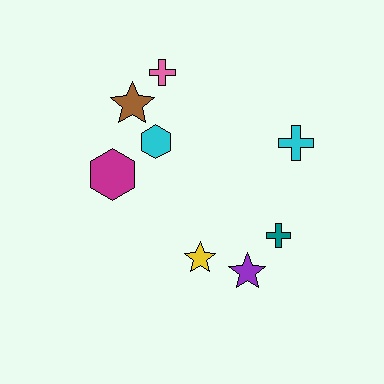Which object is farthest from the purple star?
The pink cross is farthest from the purple star.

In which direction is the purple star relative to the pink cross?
The purple star is below the pink cross.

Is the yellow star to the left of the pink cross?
No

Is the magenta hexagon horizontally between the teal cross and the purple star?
No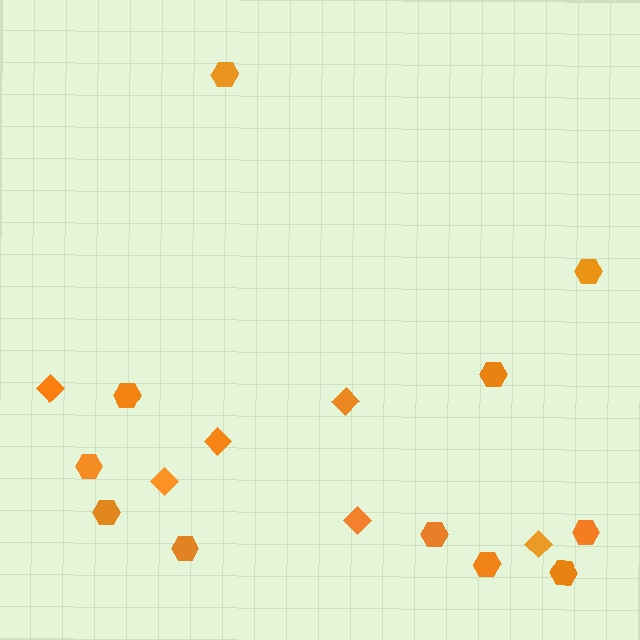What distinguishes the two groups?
There are 2 groups: one group of hexagons (11) and one group of diamonds (6).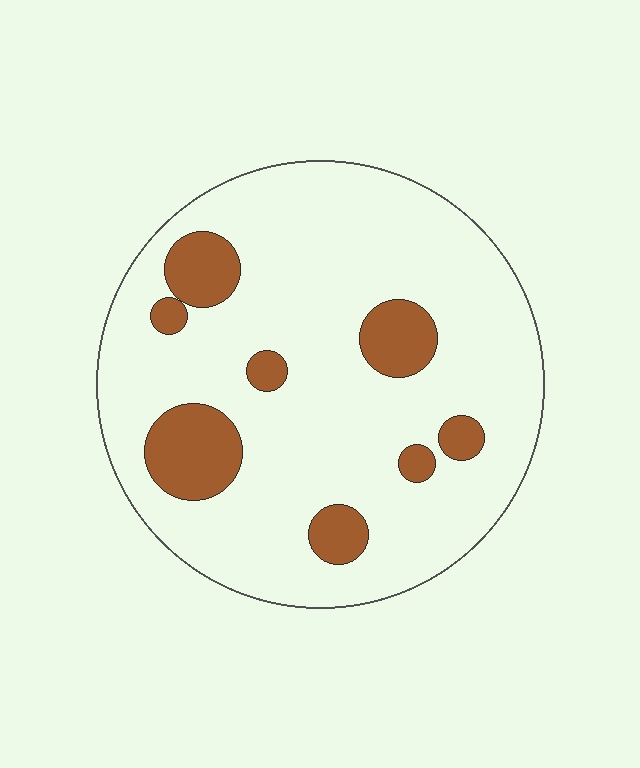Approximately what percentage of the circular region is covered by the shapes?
Approximately 15%.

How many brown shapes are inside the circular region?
8.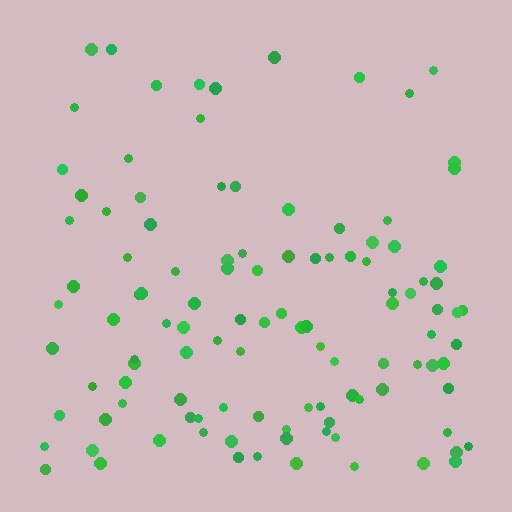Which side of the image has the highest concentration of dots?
The bottom.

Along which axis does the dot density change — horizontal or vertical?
Vertical.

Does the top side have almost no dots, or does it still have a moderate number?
Still a moderate number, just noticeably fewer than the bottom.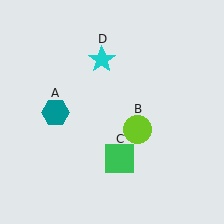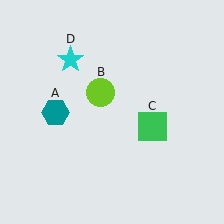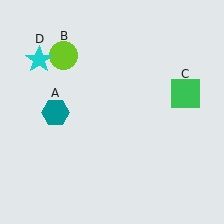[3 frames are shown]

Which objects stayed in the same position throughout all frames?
Teal hexagon (object A) remained stationary.